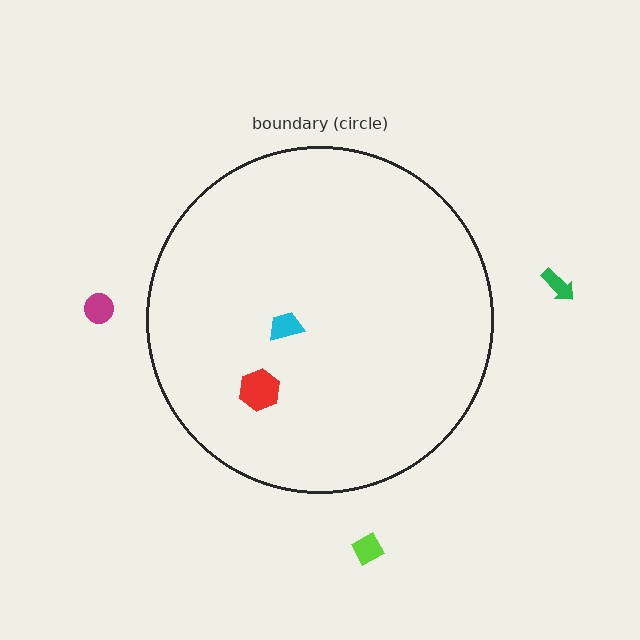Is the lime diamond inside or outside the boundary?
Outside.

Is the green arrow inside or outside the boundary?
Outside.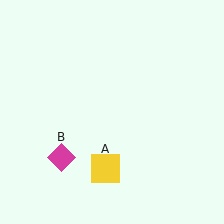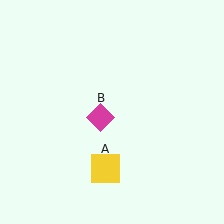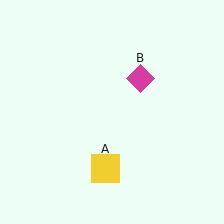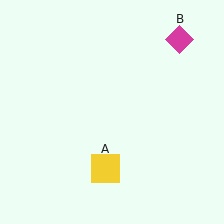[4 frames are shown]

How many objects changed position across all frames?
1 object changed position: magenta diamond (object B).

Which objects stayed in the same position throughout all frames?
Yellow square (object A) remained stationary.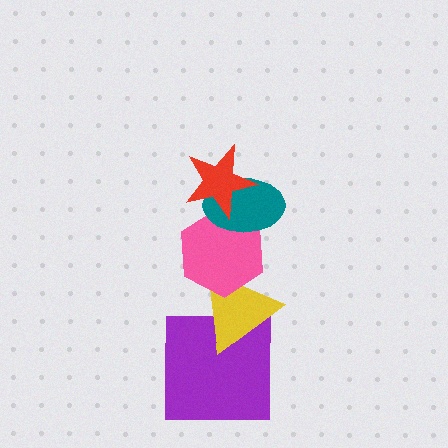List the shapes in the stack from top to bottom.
From top to bottom: the red star, the teal ellipse, the pink hexagon, the yellow triangle, the purple square.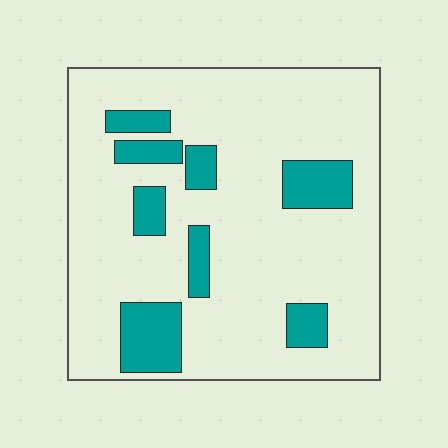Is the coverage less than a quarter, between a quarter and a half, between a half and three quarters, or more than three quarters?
Less than a quarter.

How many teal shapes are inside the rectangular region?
8.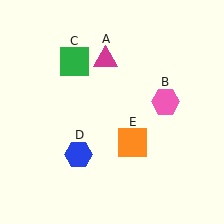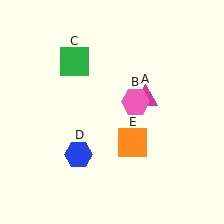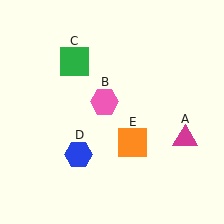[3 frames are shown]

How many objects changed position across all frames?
2 objects changed position: magenta triangle (object A), pink hexagon (object B).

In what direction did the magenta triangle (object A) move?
The magenta triangle (object A) moved down and to the right.